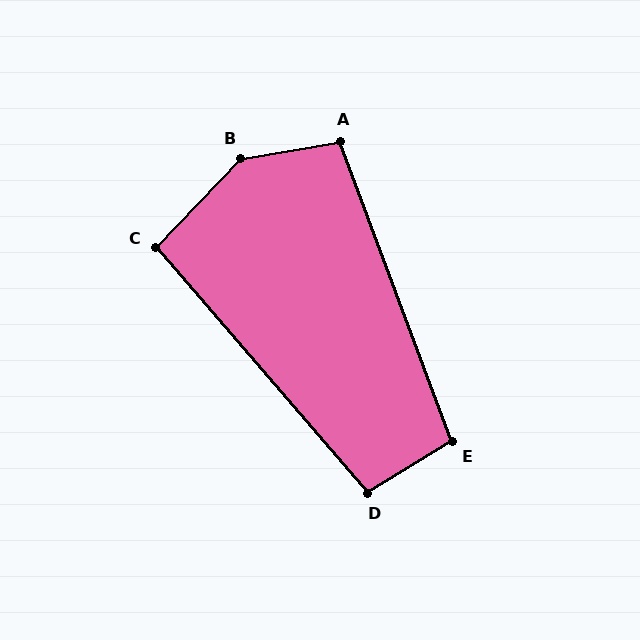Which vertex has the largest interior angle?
B, at approximately 144 degrees.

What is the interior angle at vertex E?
Approximately 101 degrees (obtuse).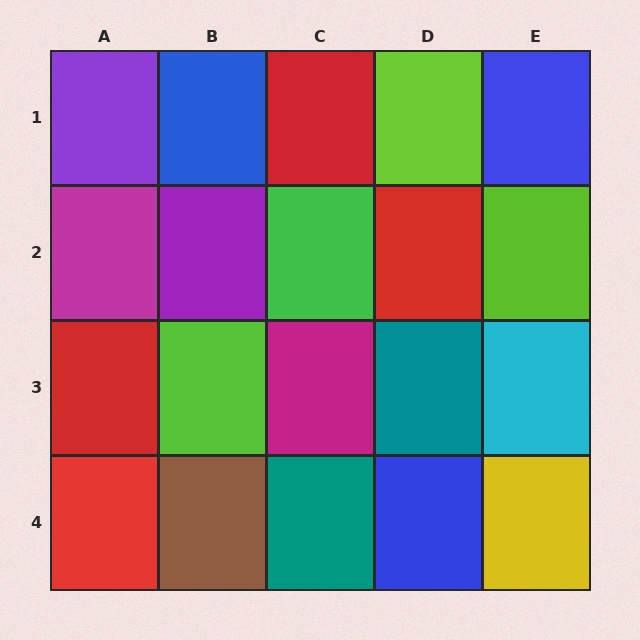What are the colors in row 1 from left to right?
Purple, blue, red, lime, blue.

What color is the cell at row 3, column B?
Lime.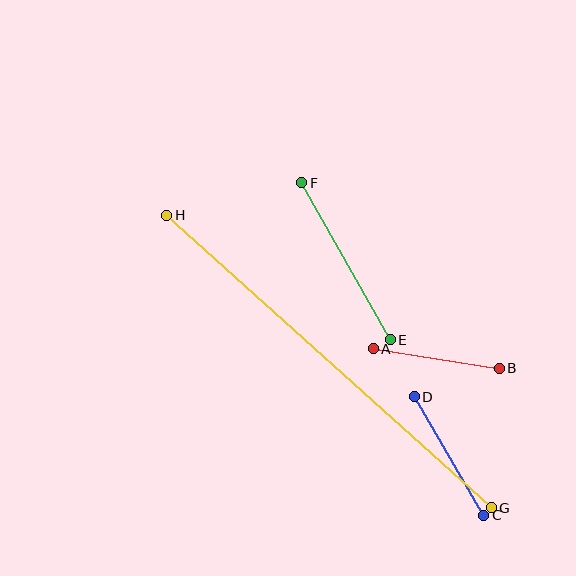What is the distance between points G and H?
The distance is approximately 437 pixels.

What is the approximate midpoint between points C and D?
The midpoint is at approximately (449, 456) pixels.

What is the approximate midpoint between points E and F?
The midpoint is at approximately (346, 261) pixels.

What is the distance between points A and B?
The distance is approximately 127 pixels.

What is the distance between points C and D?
The distance is approximately 138 pixels.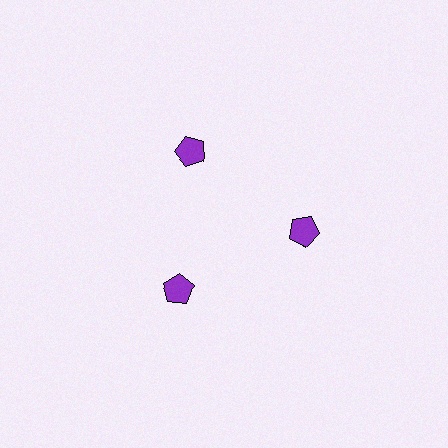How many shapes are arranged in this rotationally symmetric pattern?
There are 3 shapes, arranged in 3 groups of 1.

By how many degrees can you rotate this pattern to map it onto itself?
The pattern maps onto itself every 120 degrees of rotation.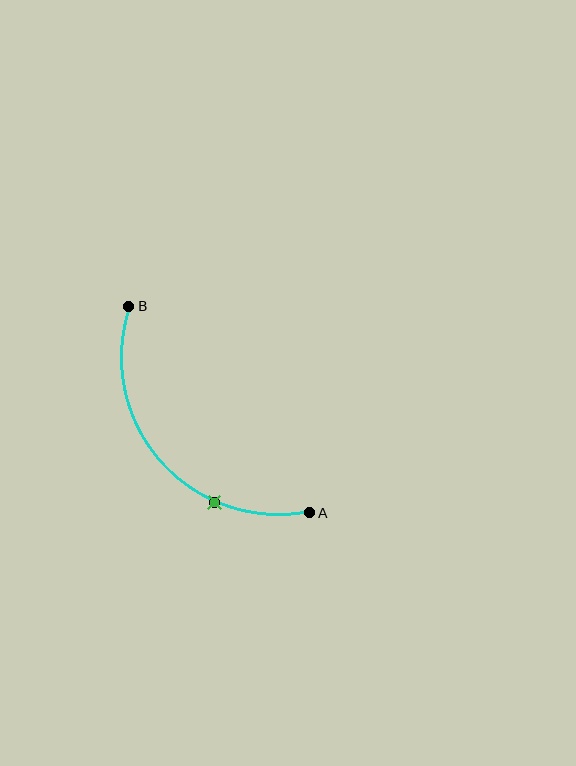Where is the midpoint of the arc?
The arc midpoint is the point on the curve farthest from the straight line joining A and B. It sits below and to the left of that line.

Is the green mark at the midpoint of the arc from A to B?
No. The green mark lies on the arc but is closer to endpoint A. The arc midpoint would be at the point on the curve equidistant along the arc from both A and B.